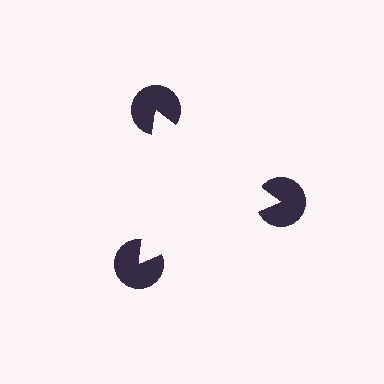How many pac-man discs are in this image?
There are 3 — one at each vertex of the illusory triangle.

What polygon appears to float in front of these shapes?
An illusory triangle — its edges are inferred from the aligned wedge cuts in the pac-man discs, not physically drawn.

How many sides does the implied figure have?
3 sides.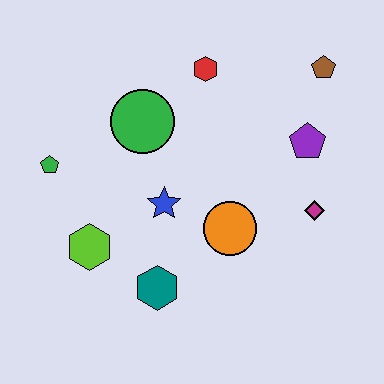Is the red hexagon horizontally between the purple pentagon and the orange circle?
No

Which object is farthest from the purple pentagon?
The green pentagon is farthest from the purple pentagon.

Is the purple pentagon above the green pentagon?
Yes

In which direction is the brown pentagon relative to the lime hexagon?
The brown pentagon is to the right of the lime hexagon.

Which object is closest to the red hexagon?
The green circle is closest to the red hexagon.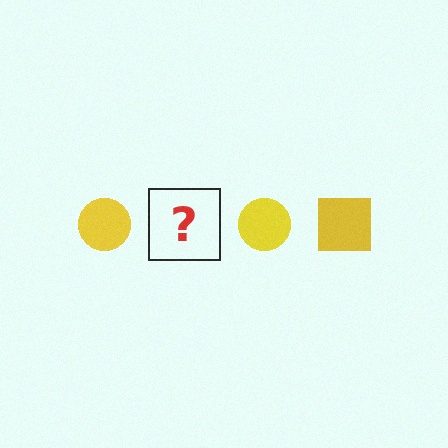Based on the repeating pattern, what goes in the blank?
The blank should be a yellow square.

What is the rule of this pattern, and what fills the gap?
The rule is that the pattern cycles through circle, square shapes in yellow. The gap should be filled with a yellow square.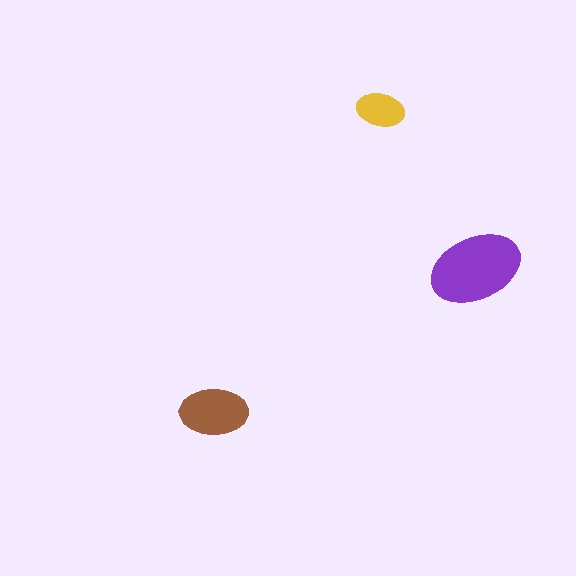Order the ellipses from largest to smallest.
the purple one, the brown one, the yellow one.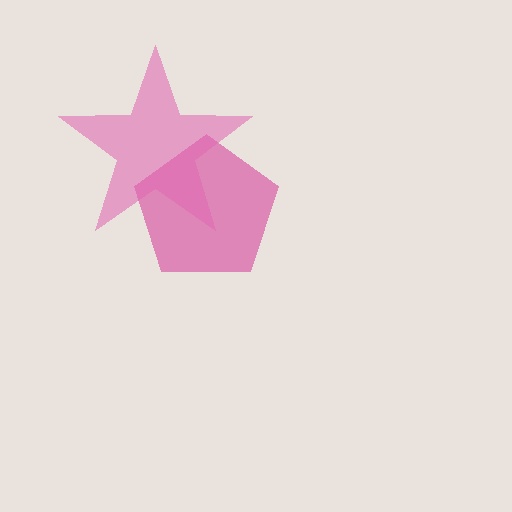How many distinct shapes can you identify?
There are 2 distinct shapes: a magenta pentagon, a pink star.